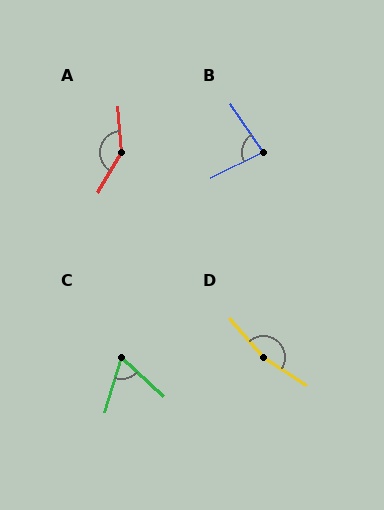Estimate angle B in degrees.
Approximately 82 degrees.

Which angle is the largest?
D, at approximately 164 degrees.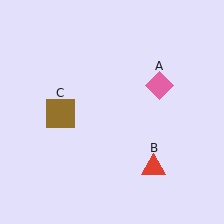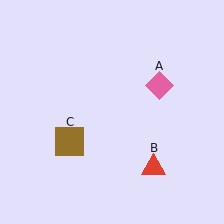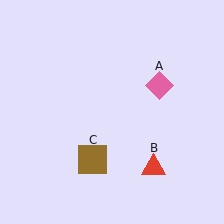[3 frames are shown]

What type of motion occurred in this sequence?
The brown square (object C) rotated counterclockwise around the center of the scene.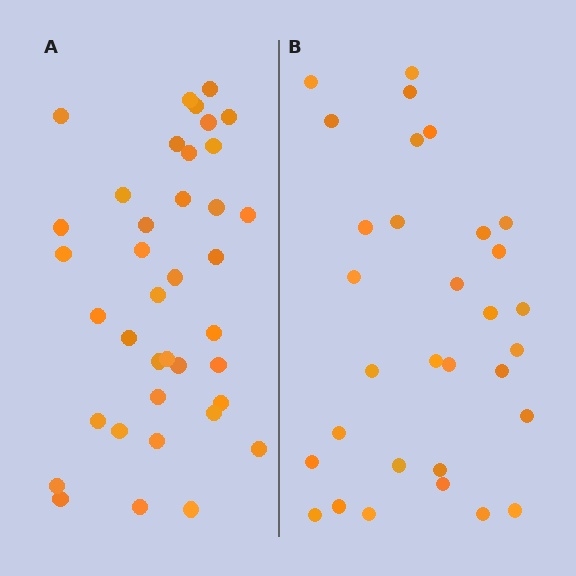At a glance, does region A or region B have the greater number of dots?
Region A (the left region) has more dots.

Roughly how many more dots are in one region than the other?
Region A has roughly 8 or so more dots than region B.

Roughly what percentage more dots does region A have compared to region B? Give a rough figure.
About 25% more.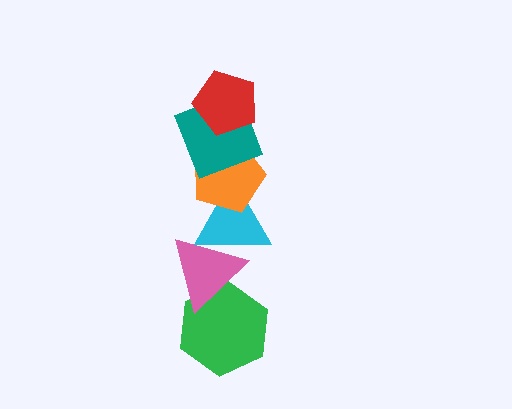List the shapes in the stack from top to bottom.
From top to bottom: the red pentagon, the teal square, the orange pentagon, the cyan triangle, the pink triangle, the green hexagon.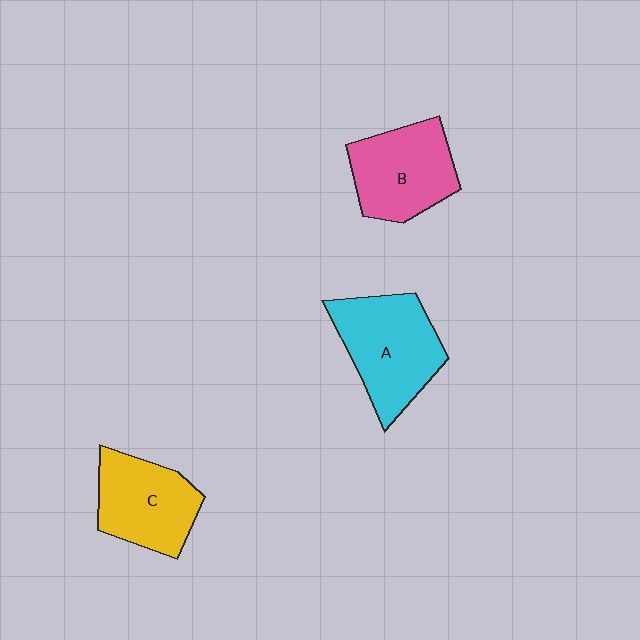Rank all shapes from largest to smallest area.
From largest to smallest: A (cyan), B (pink), C (yellow).